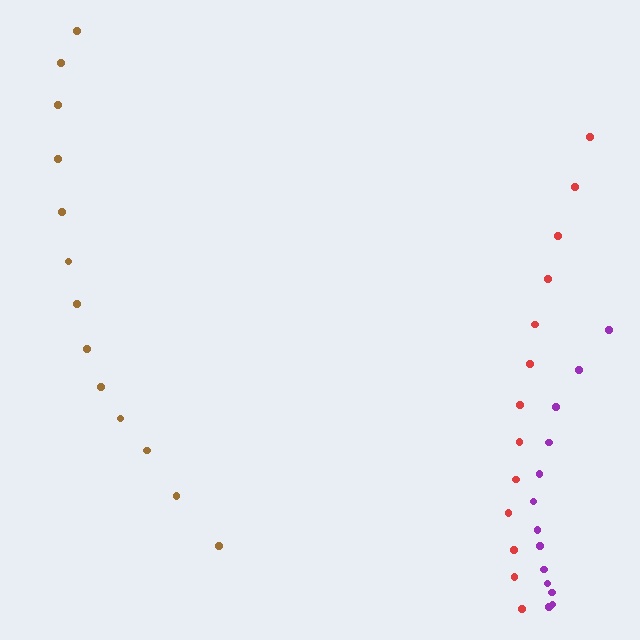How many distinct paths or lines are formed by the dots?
There are 3 distinct paths.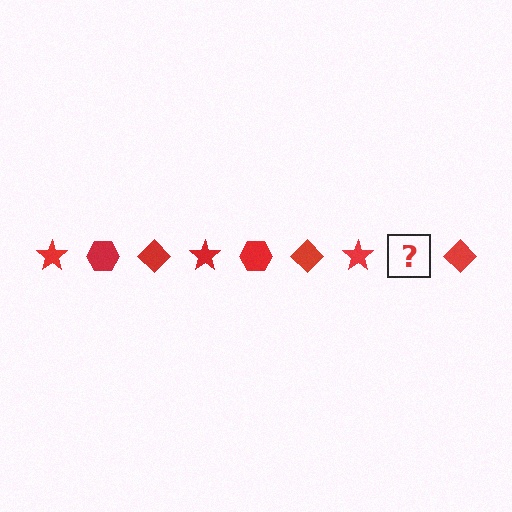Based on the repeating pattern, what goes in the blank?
The blank should be a red hexagon.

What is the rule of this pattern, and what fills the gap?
The rule is that the pattern cycles through star, hexagon, diamond shapes in red. The gap should be filled with a red hexagon.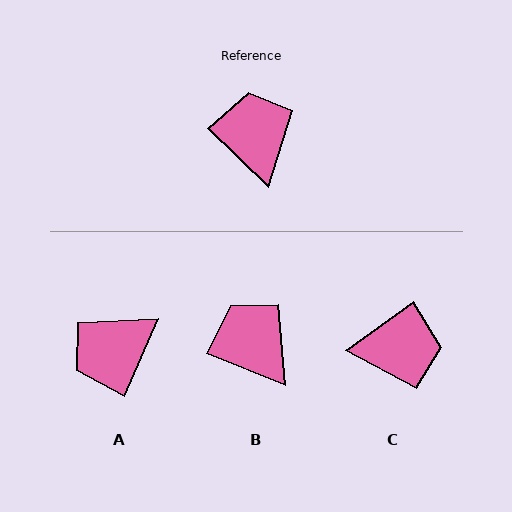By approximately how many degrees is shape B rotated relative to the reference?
Approximately 22 degrees counter-clockwise.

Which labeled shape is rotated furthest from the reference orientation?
A, about 110 degrees away.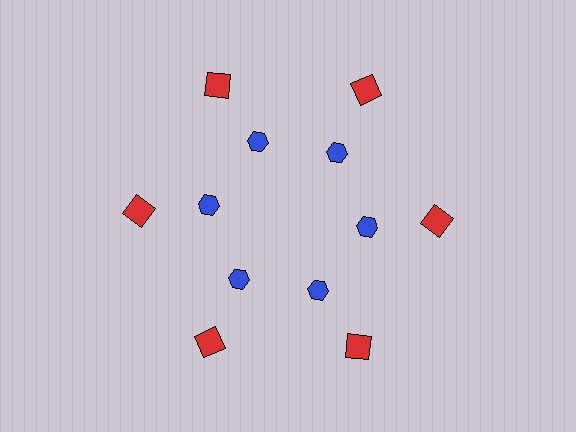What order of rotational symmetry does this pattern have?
This pattern has 6-fold rotational symmetry.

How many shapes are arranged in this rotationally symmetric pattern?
There are 12 shapes, arranged in 6 groups of 2.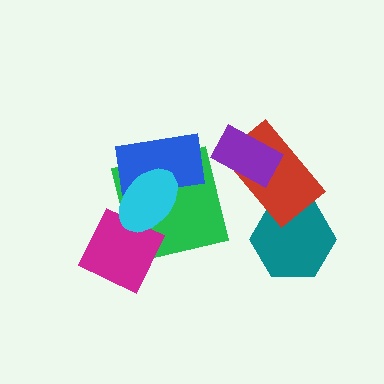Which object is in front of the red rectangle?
The purple rectangle is in front of the red rectangle.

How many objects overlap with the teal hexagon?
1 object overlaps with the teal hexagon.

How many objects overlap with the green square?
3 objects overlap with the green square.